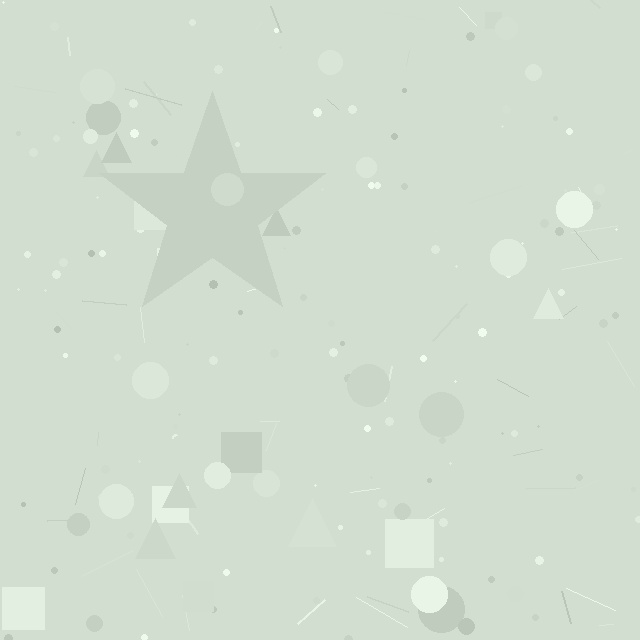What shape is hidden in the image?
A star is hidden in the image.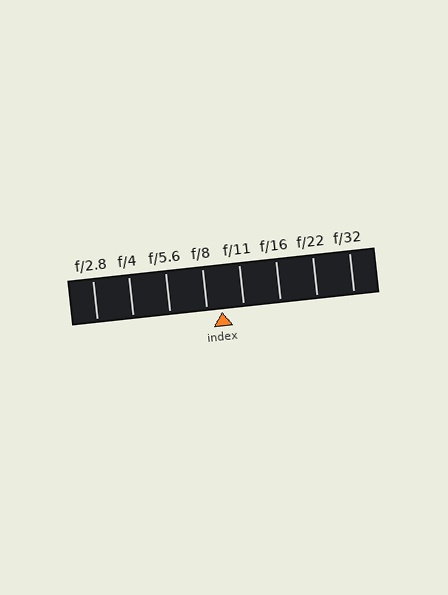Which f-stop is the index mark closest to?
The index mark is closest to f/8.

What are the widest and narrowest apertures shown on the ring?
The widest aperture shown is f/2.8 and the narrowest is f/32.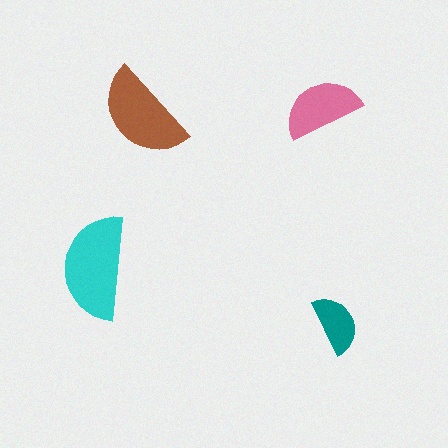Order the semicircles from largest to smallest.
the cyan one, the brown one, the pink one, the teal one.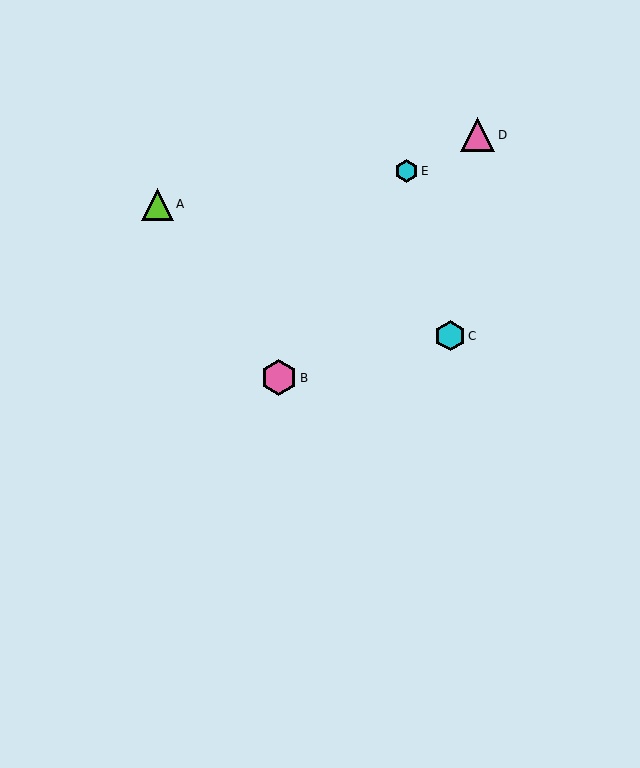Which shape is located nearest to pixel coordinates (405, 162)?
The cyan hexagon (labeled E) at (407, 171) is nearest to that location.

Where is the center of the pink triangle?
The center of the pink triangle is at (478, 135).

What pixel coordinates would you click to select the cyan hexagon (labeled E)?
Click at (407, 171) to select the cyan hexagon E.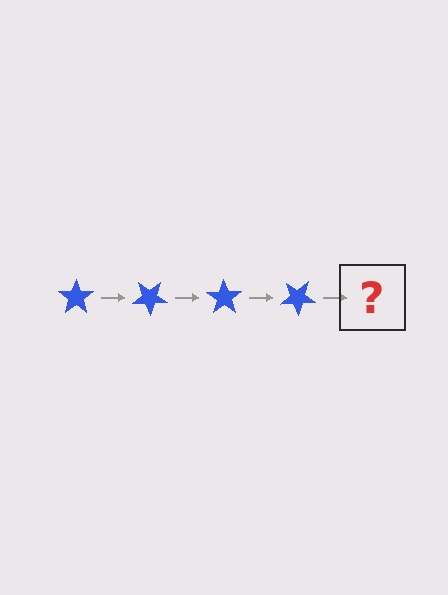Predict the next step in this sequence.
The next step is a blue star rotated 140 degrees.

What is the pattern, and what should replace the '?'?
The pattern is that the star rotates 35 degrees each step. The '?' should be a blue star rotated 140 degrees.